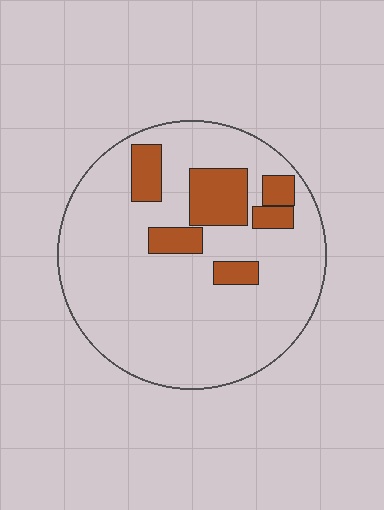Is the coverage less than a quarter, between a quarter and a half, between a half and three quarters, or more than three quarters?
Less than a quarter.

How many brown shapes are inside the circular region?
6.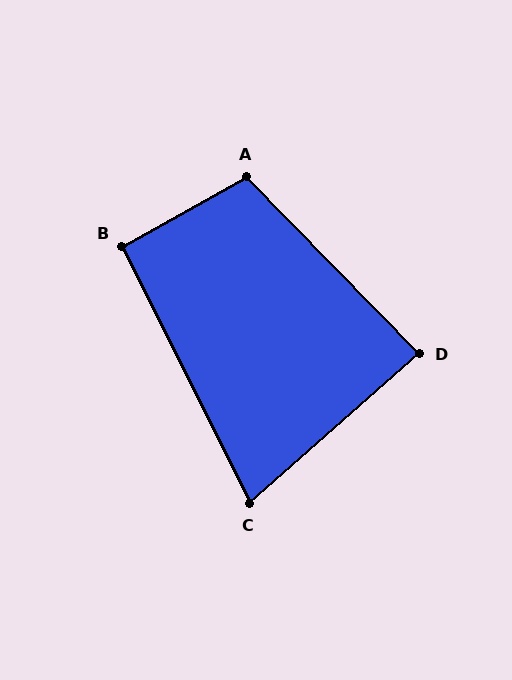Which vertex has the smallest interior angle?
C, at approximately 75 degrees.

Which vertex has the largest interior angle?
A, at approximately 105 degrees.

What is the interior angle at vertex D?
Approximately 87 degrees (approximately right).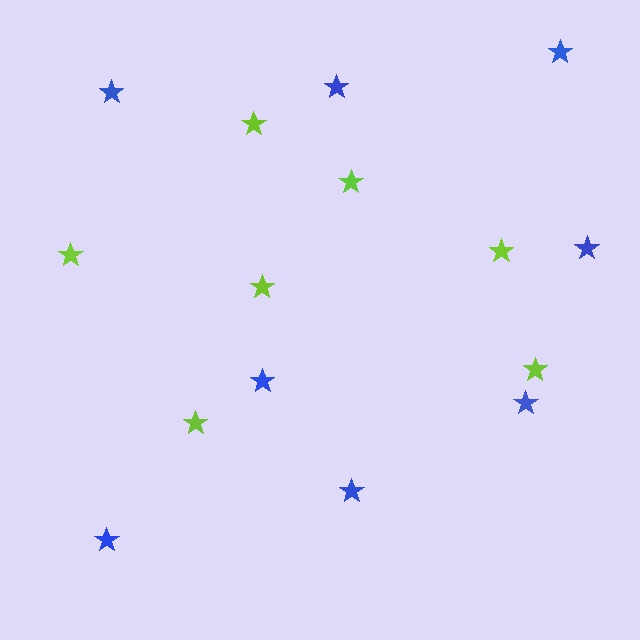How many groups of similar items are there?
There are 2 groups: one group of blue stars (8) and one group of lime stars (7).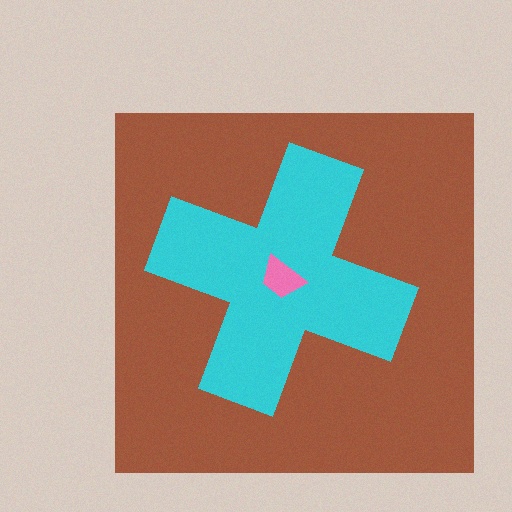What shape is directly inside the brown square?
The cyan cross.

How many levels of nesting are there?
3.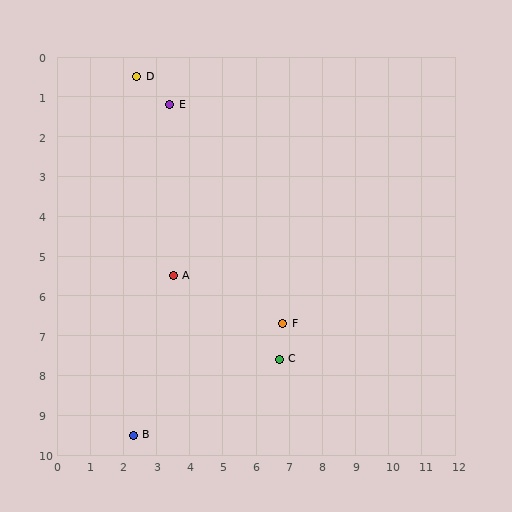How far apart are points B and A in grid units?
Points B and A are about 4.2 grid units apart.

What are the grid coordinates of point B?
Point B is at approximately (2.3, 9.5).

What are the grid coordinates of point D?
Point D is at approximately (2.4, 0.5).